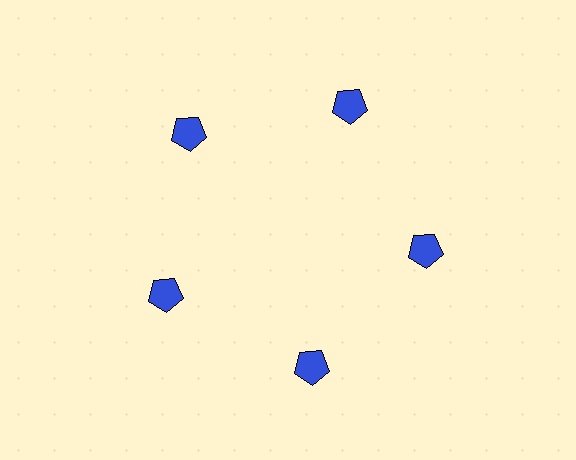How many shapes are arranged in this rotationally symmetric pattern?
There are 5 shapes, arranged in 5 groups of 1.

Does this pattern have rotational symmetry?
Yes, this pattern has 5-fold rotational symmetry. It looks the same after rotating 72 degrees around the center.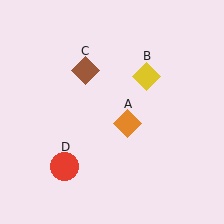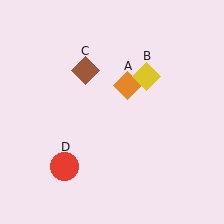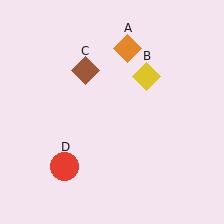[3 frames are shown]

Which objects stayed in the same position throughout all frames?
Yellow diamond (object B) and brown diamond (object C) and red circle (object D) remained stationary.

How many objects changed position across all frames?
1 object changed position: orange diamond (object A).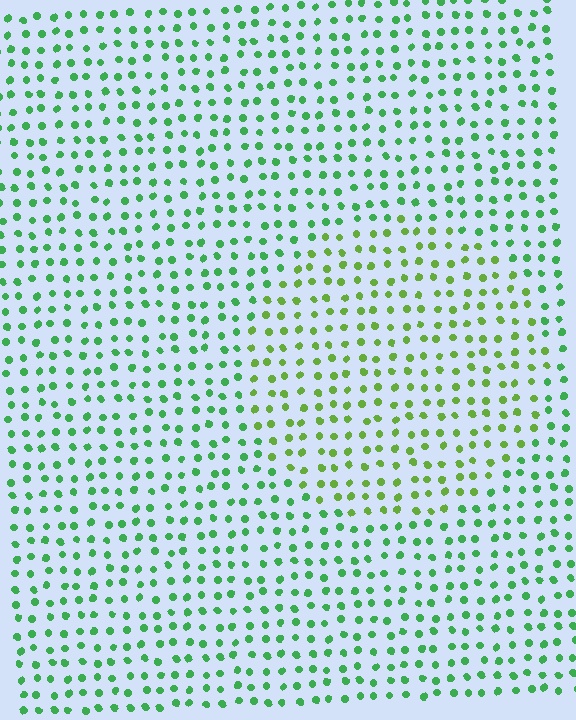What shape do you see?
I see a circle.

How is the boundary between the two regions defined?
The boundary is defined purely by a slight shift in hue (about 32 degrees). Spacing, size, and orientation are identical on both sides.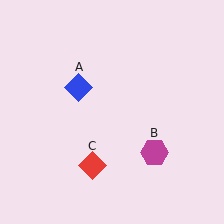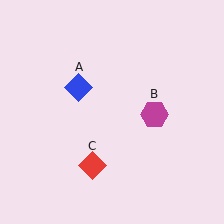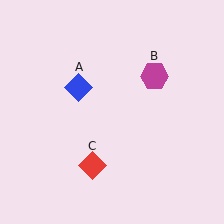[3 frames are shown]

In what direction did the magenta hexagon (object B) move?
The magenta hexagon (object B) moved up.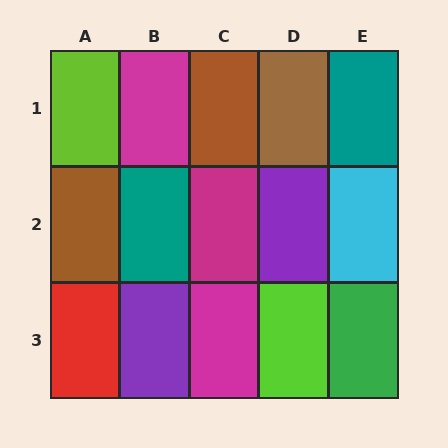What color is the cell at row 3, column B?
Purple.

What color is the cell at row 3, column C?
Magenta.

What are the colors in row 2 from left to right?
Brown, teal, magenta, purple, cyan.